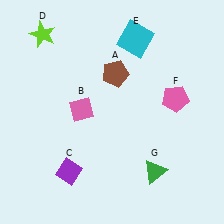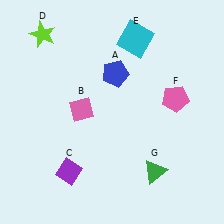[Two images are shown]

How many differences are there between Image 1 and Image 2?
There is 1 difference between the two images.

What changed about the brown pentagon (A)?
In Image 1, A is brown. In Image 2, it changed to blue.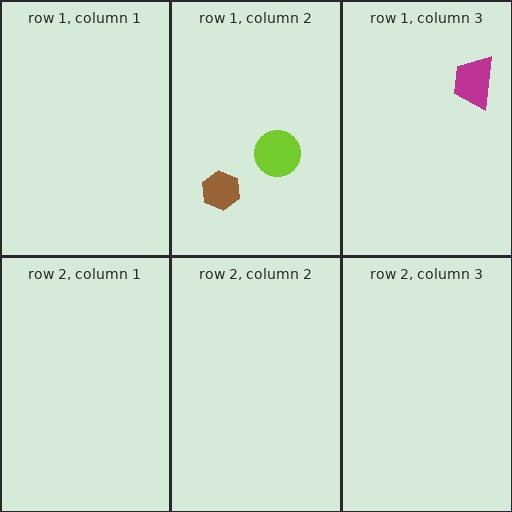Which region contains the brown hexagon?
The row 1, column 2 region.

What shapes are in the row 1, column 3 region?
The magenta trapezoid.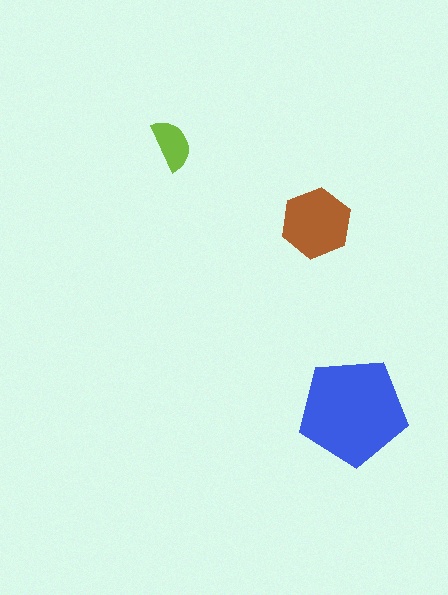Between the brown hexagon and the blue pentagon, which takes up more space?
The blue pentagon.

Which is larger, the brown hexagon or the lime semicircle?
The brown hexagon.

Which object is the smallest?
The lime semicircle.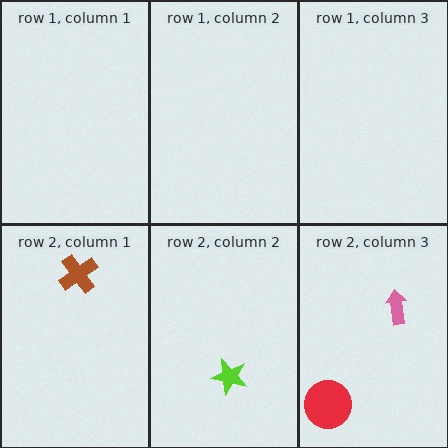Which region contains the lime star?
The row 2, column 2 region.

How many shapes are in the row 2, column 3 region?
2.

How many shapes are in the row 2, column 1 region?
1.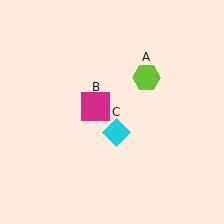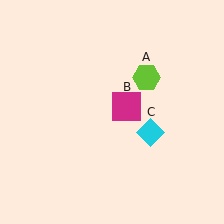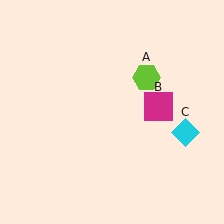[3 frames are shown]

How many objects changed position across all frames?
2 objects changed position: magenta square (object B), cyan diamond (object C).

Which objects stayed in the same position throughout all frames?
Lime hexagon (object A) remained stationary.